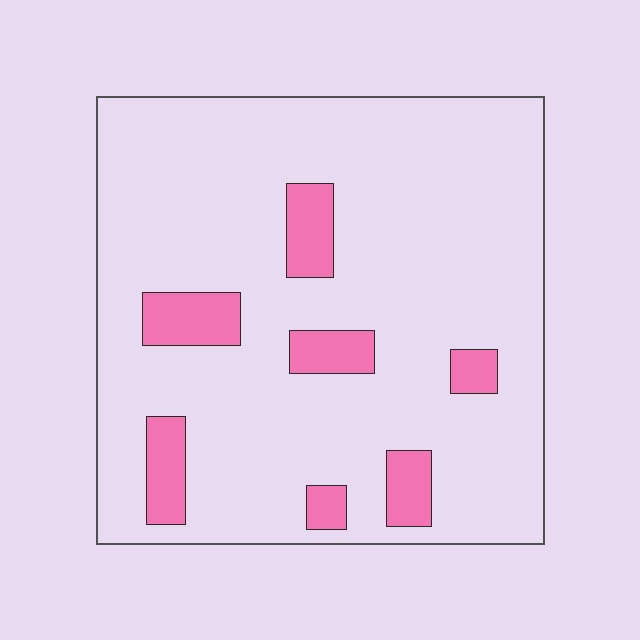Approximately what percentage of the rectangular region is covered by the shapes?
Approximately 15%.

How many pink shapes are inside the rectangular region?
7.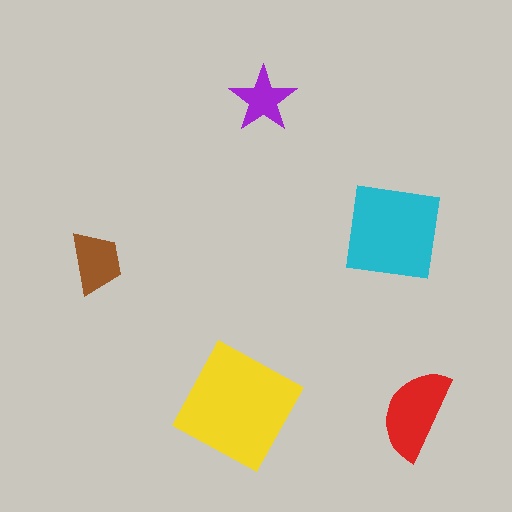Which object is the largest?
The yellow square.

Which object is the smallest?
The purple star.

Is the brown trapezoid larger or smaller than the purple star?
Larger.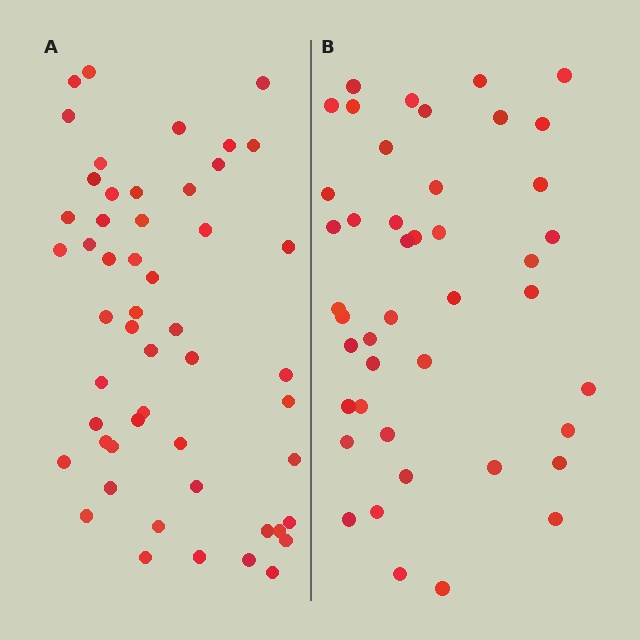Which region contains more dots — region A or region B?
Region A (the left region) has more dots.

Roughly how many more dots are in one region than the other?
Region A has roughly 8 or so more dots than region B.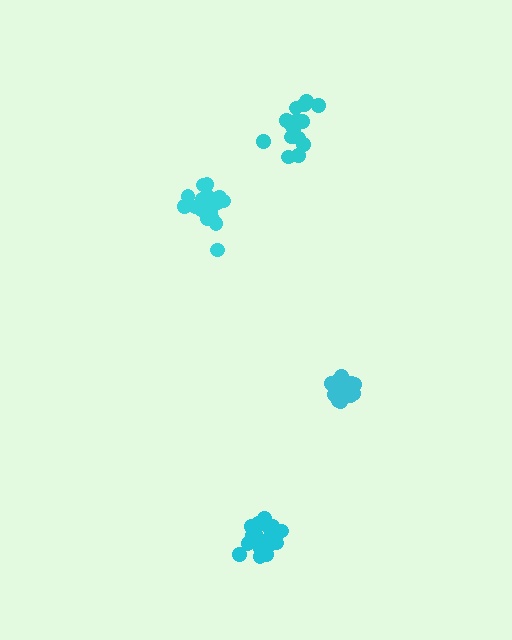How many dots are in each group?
Group 1: 18 dots, Group 2: 19 dots, Group 3: 19 dots, Group 4: 16 dots (72 total).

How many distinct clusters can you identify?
There are 4 distinct clusters.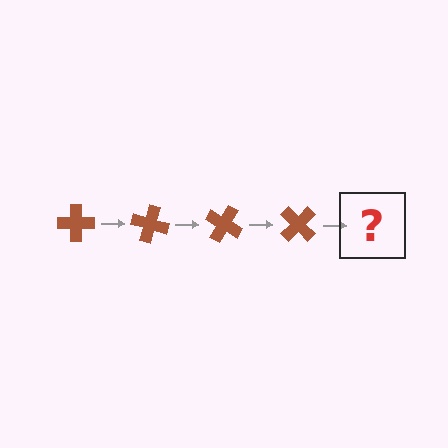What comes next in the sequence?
The next element should be a brown cross rotated 60 degrees.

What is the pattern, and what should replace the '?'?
The pattern is that the cross rotates 15 degrees each step. The '?' should be a brown cross rotated 60 degrees.